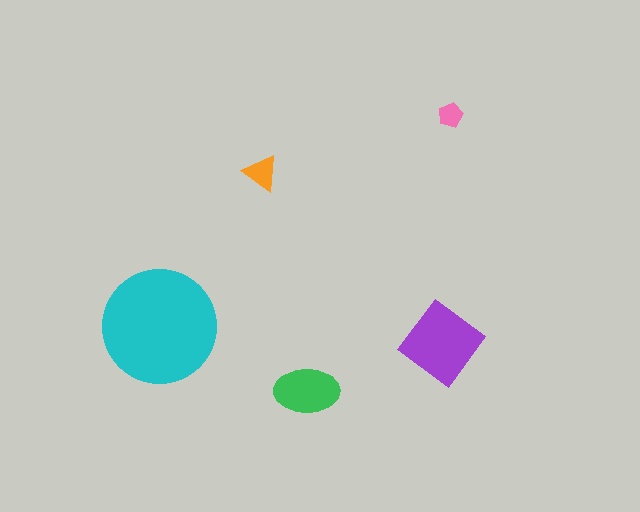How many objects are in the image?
There are 5 objects in the image.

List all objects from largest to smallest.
The cyan circle, the purple diamond, the green ellipse, the orange triangle, the pink pentagon.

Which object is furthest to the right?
The pink pentagon is rightmost.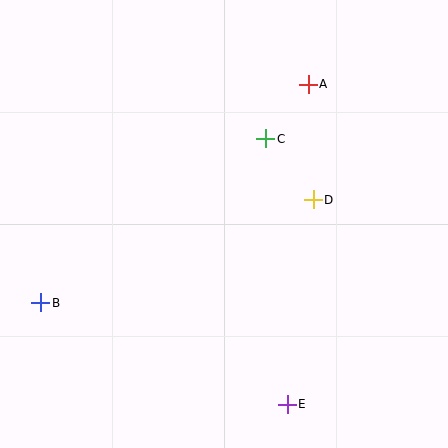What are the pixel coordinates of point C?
Point C is at (266, 139).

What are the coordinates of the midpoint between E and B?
The midpoint between E and B is at (164, 353).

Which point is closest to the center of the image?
Point D at (313, 200) is closest to the center.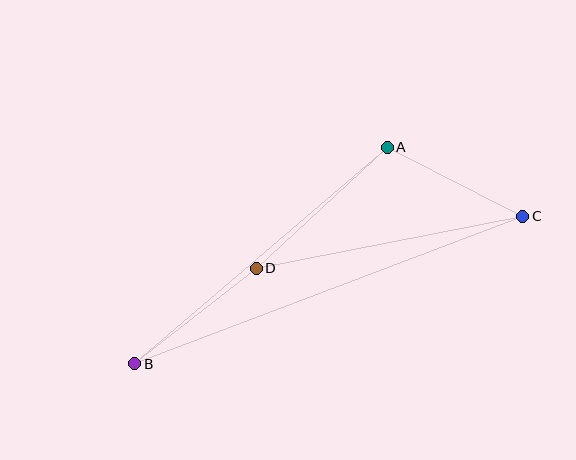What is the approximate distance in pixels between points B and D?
The distance between B and D is approximately 155 pixels.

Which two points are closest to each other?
Points A and C are closest to each other.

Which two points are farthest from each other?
Points B and C are farthest from each other.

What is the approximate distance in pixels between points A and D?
The distance between A and D is approximately 178 pixels.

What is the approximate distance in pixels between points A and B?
The distance between A and B is approximately 333 pixels.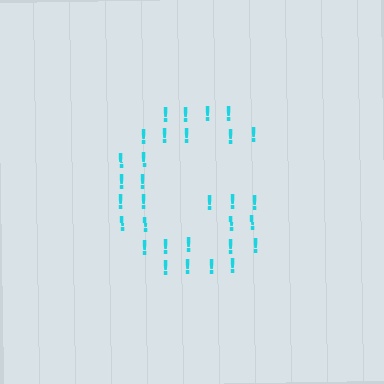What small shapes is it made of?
It is made of small exclamation marks.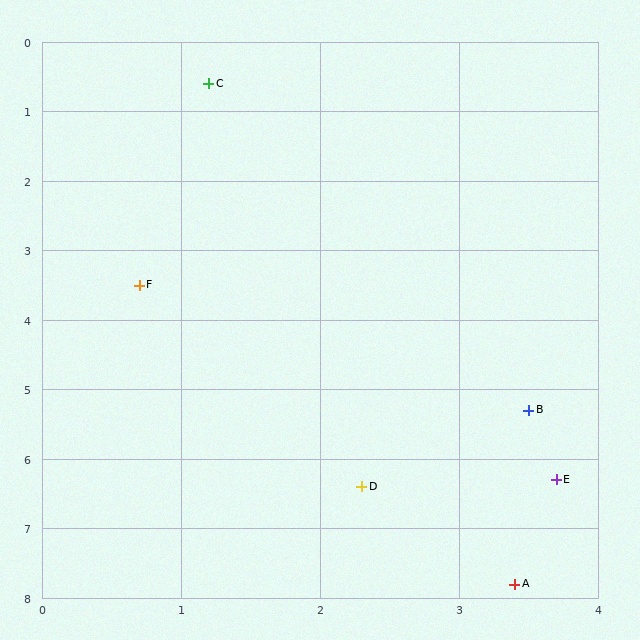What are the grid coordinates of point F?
Point F is at approximately (0.7, 3.5).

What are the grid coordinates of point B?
Point B is at approximately (3.5, 5.3).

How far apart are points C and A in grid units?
Points C and A are about 7.5 grid units apart.